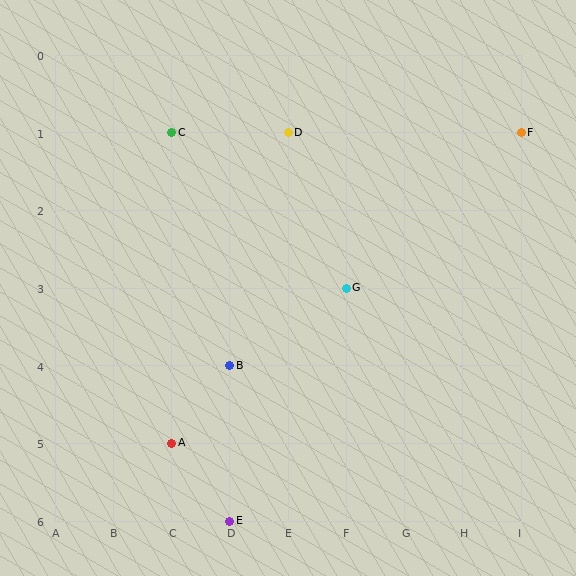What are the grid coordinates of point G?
Point G is at grid coordinates (F, 3).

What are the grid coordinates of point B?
Point B is at grid coordinates (D, 4).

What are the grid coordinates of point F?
Point F is at grid coordinates (I, 1).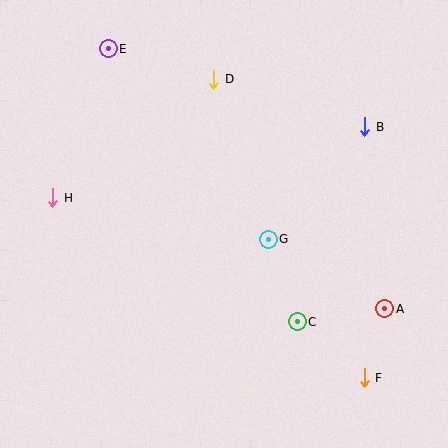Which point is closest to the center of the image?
Point G at (268, 239) is closest to the center.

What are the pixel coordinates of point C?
Point C is at (297, 322).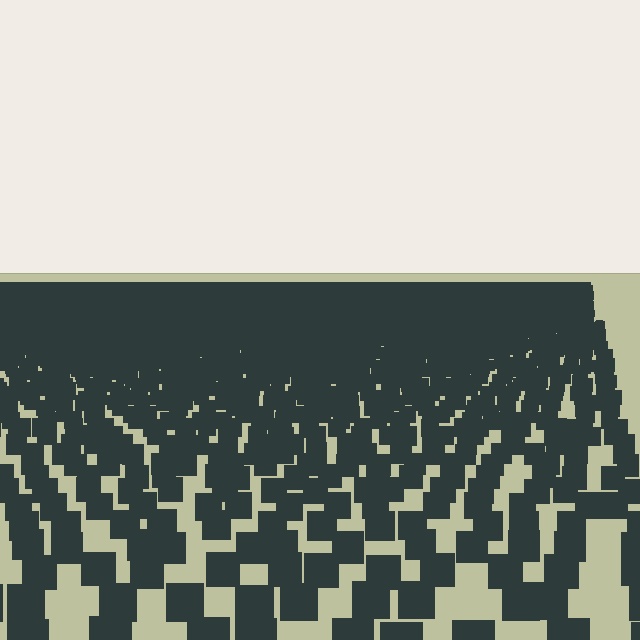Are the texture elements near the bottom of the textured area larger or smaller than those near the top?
Larger. Near the bottom, elements are closer to the viewer and appear at a bigger on-screen size.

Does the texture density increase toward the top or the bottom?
Density increases toward the top.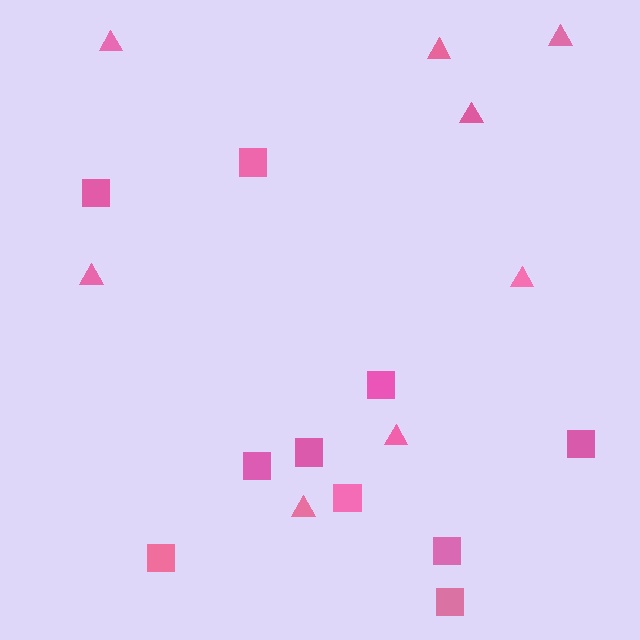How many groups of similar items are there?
There are 2 groups: one group of triangles (8) and one group of squares (10).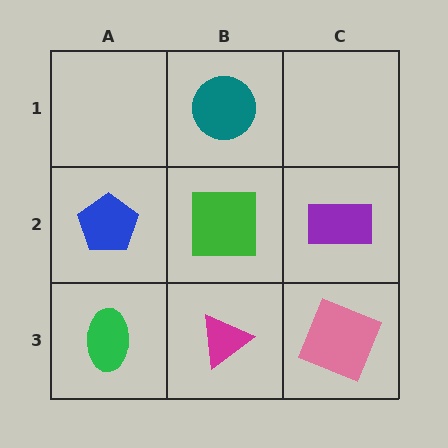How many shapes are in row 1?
1 shape.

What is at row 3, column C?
A pink square.